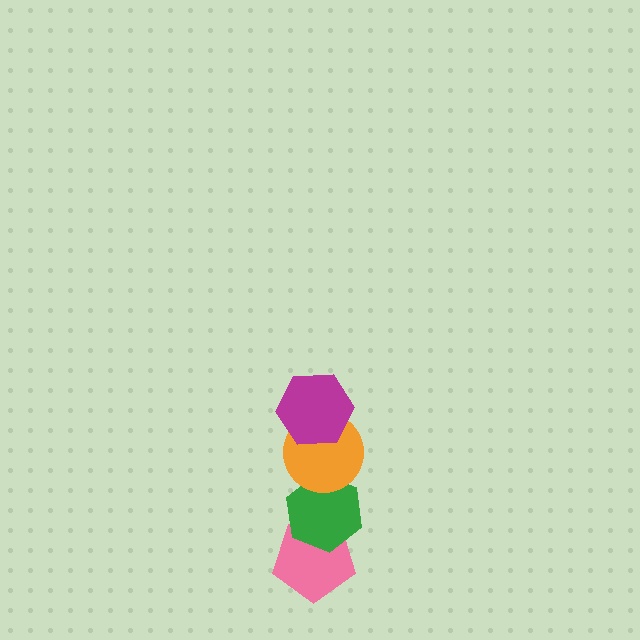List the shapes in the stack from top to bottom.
From top to bottom: the magenta hexagon, the orange circle, the green hexagon, the pink pentagon.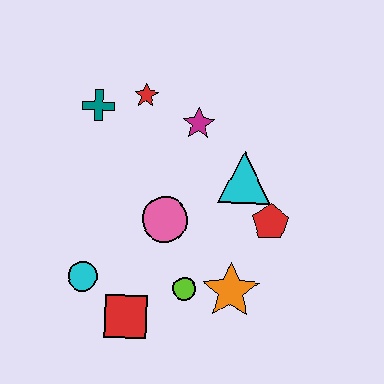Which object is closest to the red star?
The teal cross is closest to the red star.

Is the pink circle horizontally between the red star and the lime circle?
Yes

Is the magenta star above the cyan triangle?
Yes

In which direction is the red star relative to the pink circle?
The red star is above the pink circle.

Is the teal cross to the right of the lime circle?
No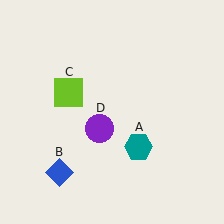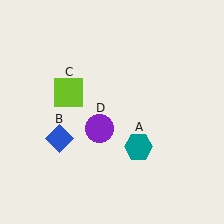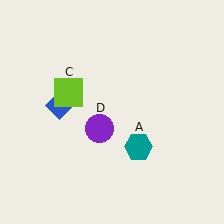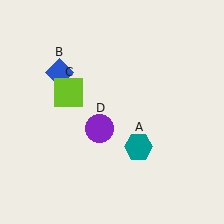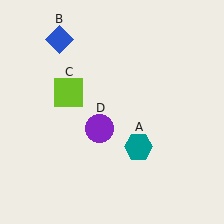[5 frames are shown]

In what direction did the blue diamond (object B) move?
The blue diamond (object B) moved up.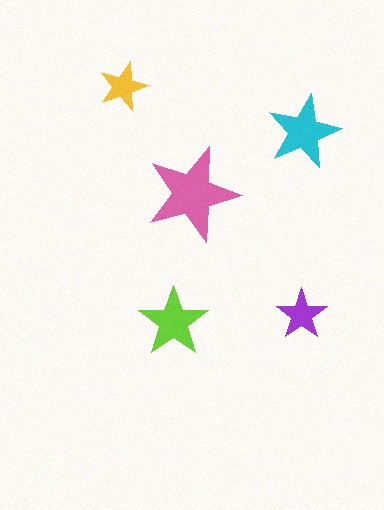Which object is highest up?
The yellow star is topmost.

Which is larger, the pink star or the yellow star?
The pink one.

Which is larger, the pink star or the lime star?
The pink one.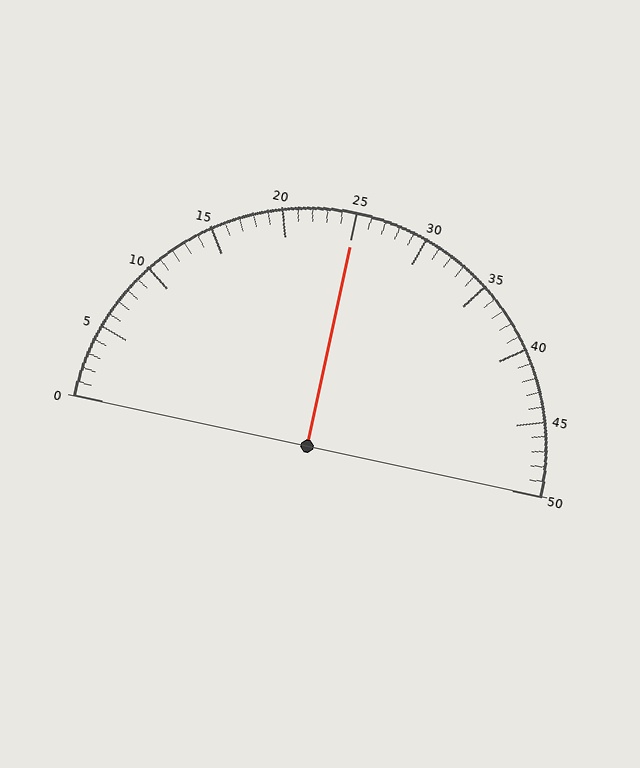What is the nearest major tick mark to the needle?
The nearest major tick mark is 25.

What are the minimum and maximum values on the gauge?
The gauge ranges from 0 to 50.